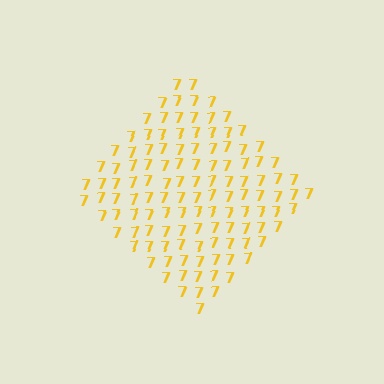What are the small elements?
The small elements are digit 7's.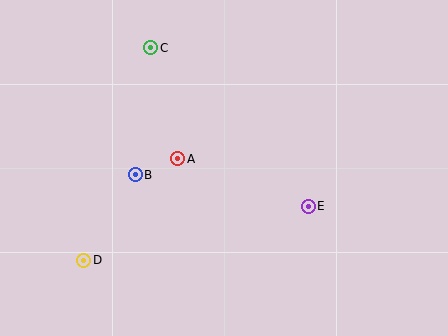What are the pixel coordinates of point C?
Point C is at (151, 48).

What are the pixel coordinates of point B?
Point B is at (135, 175).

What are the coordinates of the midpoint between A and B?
The midpoint between A and B is at (156, 167).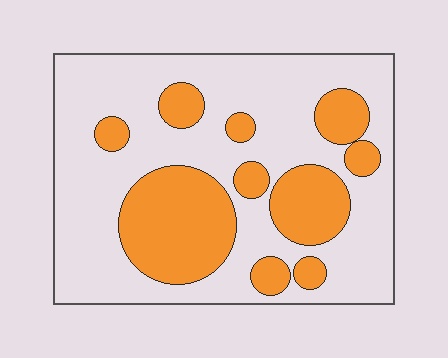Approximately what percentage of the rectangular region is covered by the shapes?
Approximately 30%.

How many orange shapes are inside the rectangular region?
10.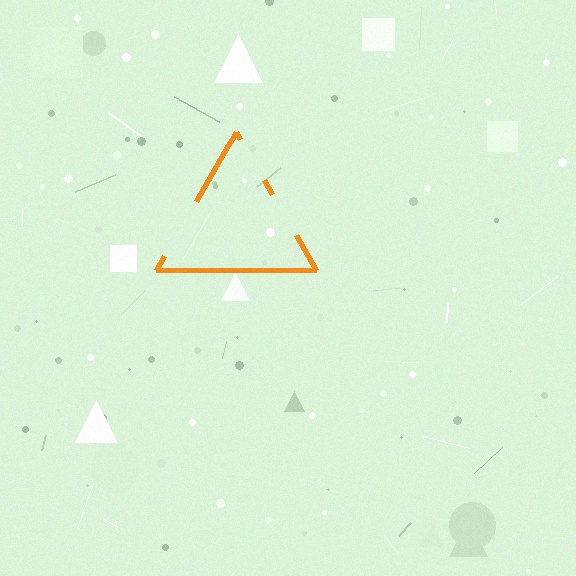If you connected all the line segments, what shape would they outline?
They would outline a triangle.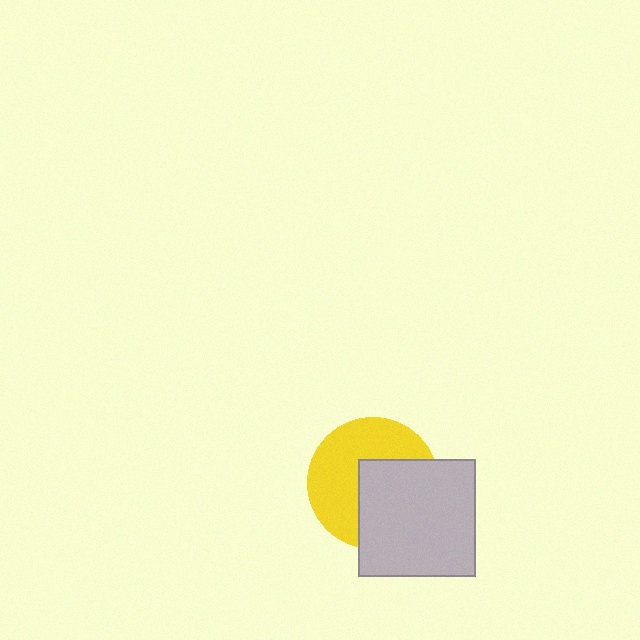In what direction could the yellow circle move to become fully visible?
The yellow circle could move toward the upper-left. That would shift it out from behind the light gray square entirely.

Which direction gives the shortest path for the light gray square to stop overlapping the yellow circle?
Moving toward the lower-right gives the shortest separation.